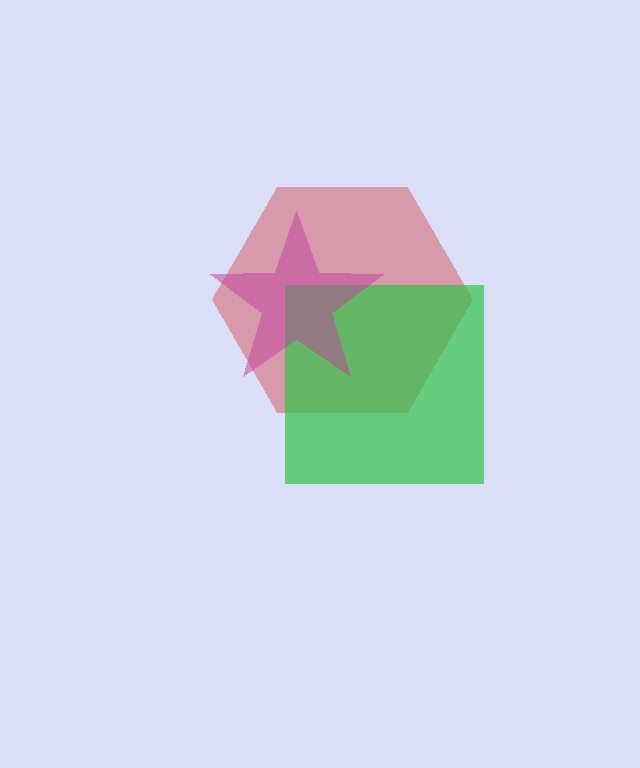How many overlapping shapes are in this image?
There are 3 overlapping shapes in the image.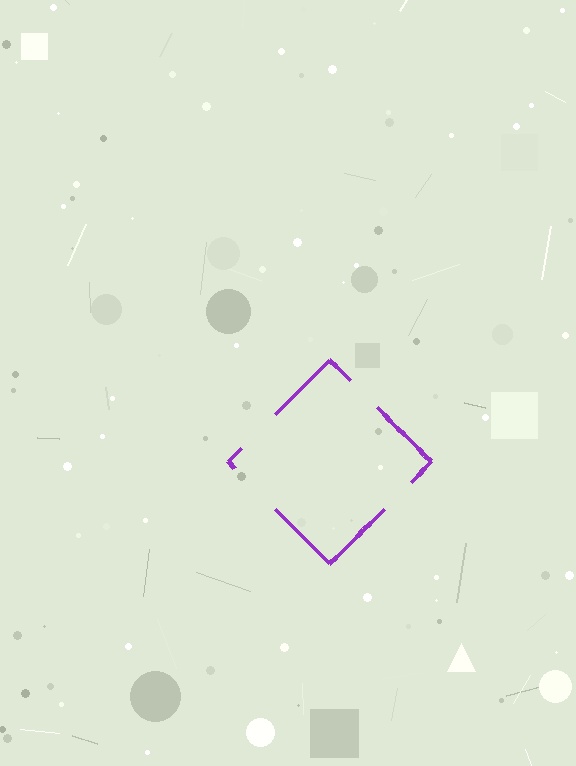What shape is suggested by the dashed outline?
The dashed outline suggests a diamond.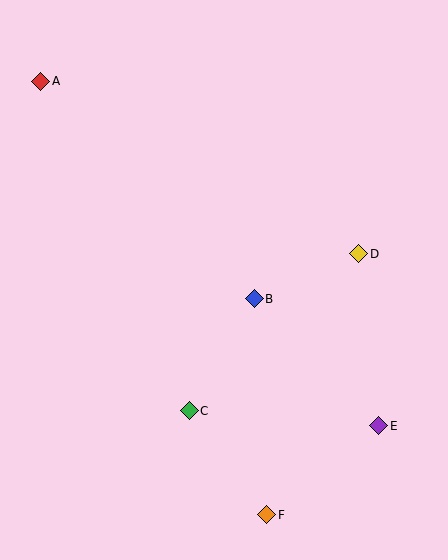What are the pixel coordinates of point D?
Point D is at (359, 254).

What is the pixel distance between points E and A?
The distance between E and A is 482 pixels.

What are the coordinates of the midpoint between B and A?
The midpoint between B and A is at (148, 190).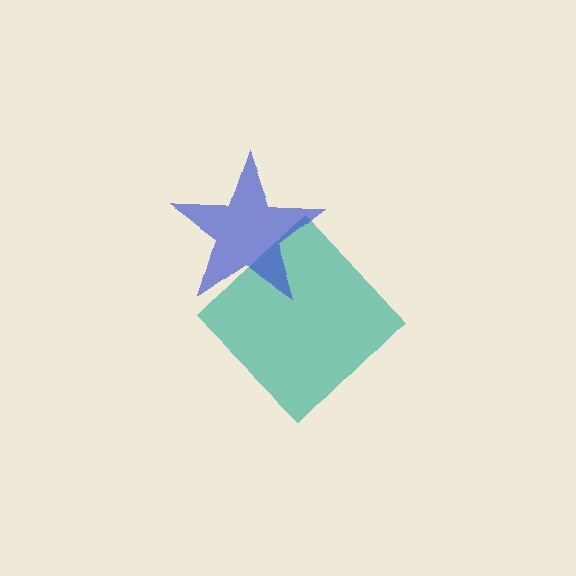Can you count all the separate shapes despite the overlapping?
Yes, there are 2 separate shapes.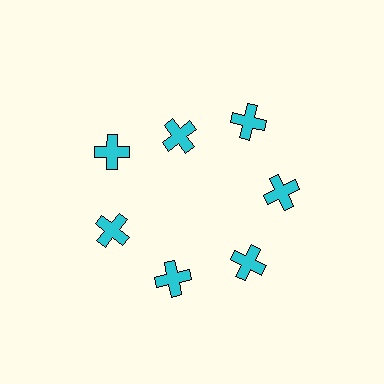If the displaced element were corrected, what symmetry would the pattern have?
It would have 7-fold rotational symmetry — the pattern would map onto itself every 51 degrees.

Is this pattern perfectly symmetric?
No. The 7 cyan crosses are arranged in a ring, but one element near the 12 o'clock position is pulled inward toward the center, breaking the 7-fold rotational symmetry.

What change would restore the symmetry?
The symmetry would be restored by moving it outward, back onto the ring so that all 7 crosses sit at equal angles and equal distance from the center.